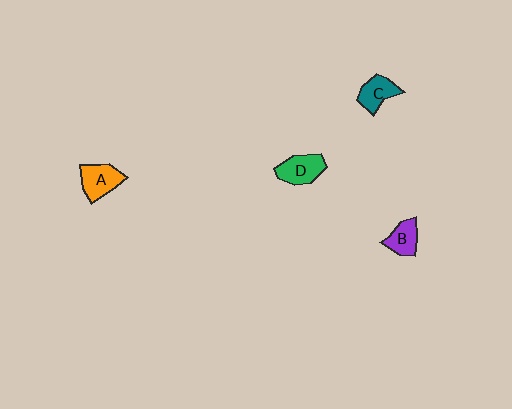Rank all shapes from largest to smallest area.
From largest to smallest: A (orange), D (green), C (teal), B (purple).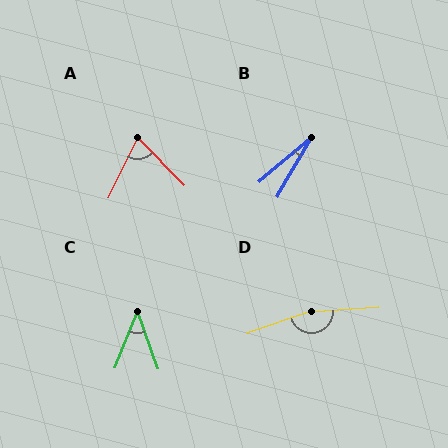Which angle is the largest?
D, at approximately 165 degrees.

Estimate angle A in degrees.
Approximately 71 degrees.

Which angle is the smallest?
B, at approximately 20 degrees.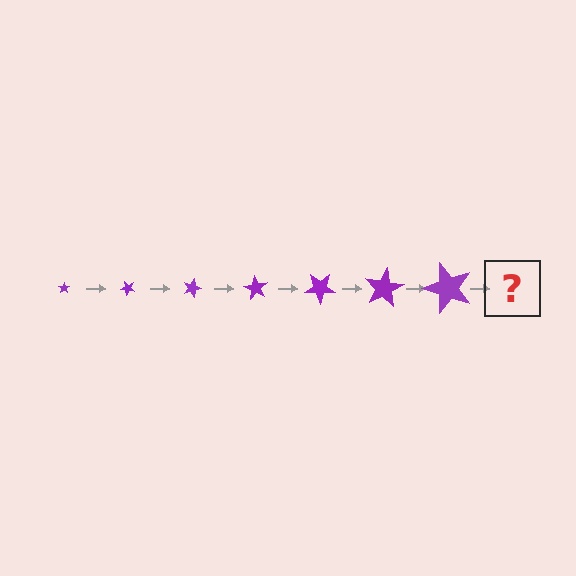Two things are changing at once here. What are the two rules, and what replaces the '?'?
The two rules are that the star grows larger each step and it rotates 45 degrees each step. The '?' should be a star, larger than the previous one and rotated 315 degrees from the start.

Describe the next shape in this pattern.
It should be a star, larger than the previous one and rotated 315 degrees from the start.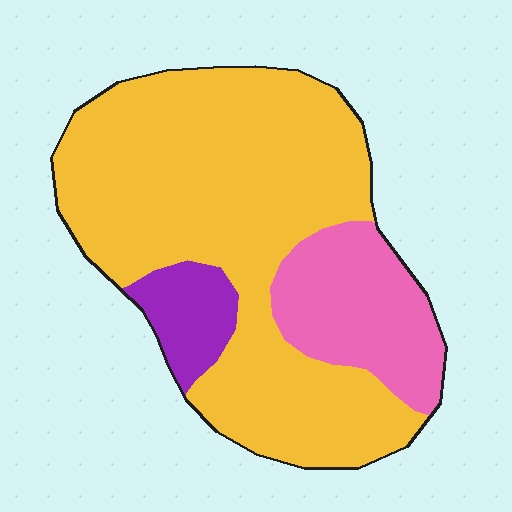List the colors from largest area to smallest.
From largest to smallest: yellow, pink, purple.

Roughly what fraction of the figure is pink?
Pink covers 20% of the figure.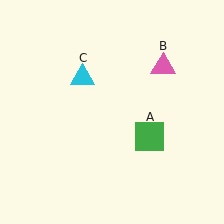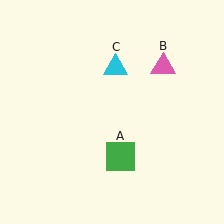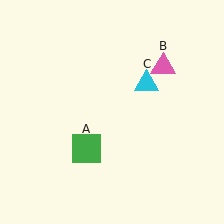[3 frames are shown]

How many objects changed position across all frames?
2 objects changed position: green square (object A), cyan triangle (object C).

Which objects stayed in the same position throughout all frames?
Pink triangle (object B) remained stationary.